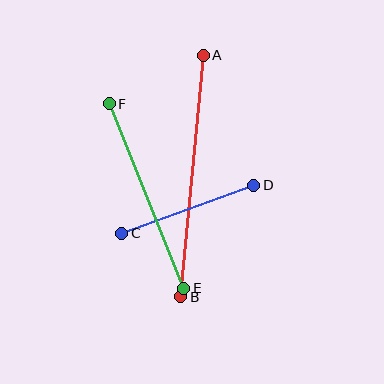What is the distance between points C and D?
The distance is approximately 141 pixels.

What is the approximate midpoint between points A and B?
The midpoint is at approximately (192, 176) pixels.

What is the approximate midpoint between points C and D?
The midpoint is at approximately (188, 209) pixels.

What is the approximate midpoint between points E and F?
The midpoint is at approximately (147, 196) pixels.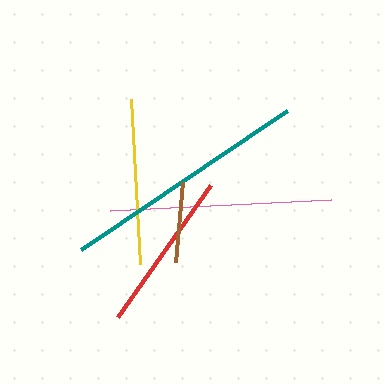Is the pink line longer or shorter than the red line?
The pink line is longer than the red line.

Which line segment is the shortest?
The brown line is the shortest at approximately 80 pixels.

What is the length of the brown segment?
The brown segment is approximately 80 pixels long.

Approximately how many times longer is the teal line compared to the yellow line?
The teal line is approximately 1.5 times the length of the yellow line.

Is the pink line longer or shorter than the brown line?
The pink line is longer than the brown line.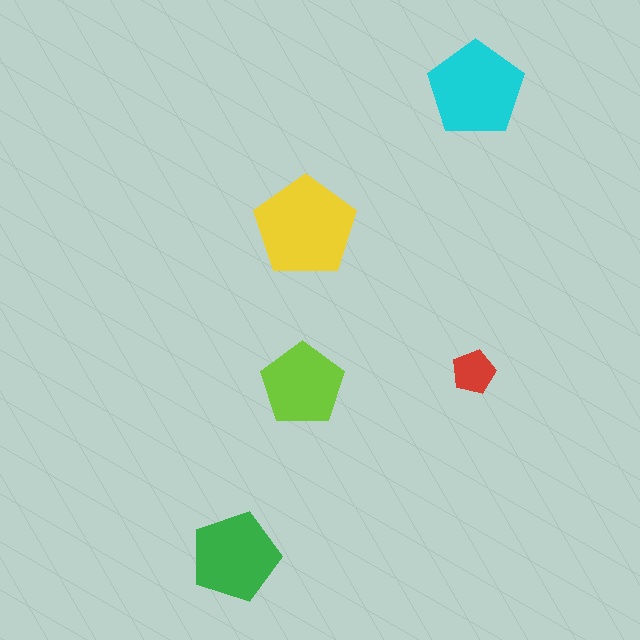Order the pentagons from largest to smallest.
the yellow one, the cyan one, the green one, the lime one, the red one.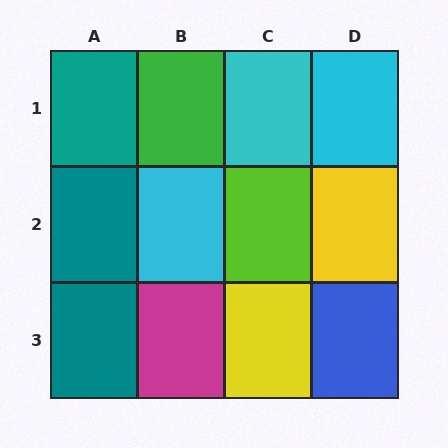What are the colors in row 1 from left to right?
Teal, green, cyan, cyan.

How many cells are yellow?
2 cells are yellow.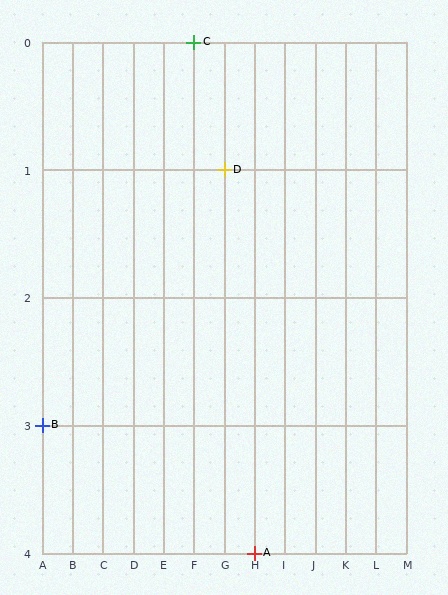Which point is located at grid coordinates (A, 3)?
Point B is at (A, 3).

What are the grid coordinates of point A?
Point A is at grid coordinates (H, 4).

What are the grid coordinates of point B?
Point B is at grid coordinates (A, 3).